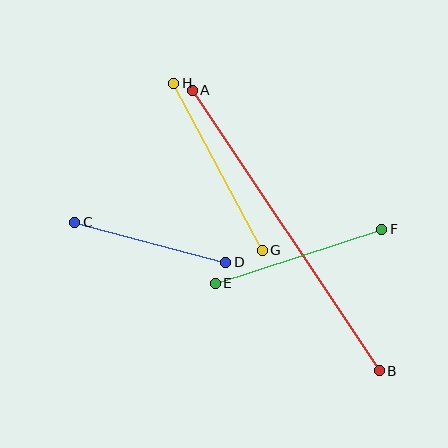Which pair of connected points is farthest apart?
Points A and B are farthest apart.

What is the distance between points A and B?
The distance is approximately 337 pixels.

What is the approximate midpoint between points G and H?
The midpoint is at approximately (218, 167) pixels.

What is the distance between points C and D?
The distance is approximately 156 pixels.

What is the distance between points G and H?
The distance is approximately 189 pixels.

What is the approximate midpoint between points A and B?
The midpoint is at approximately (286, 230) pixels.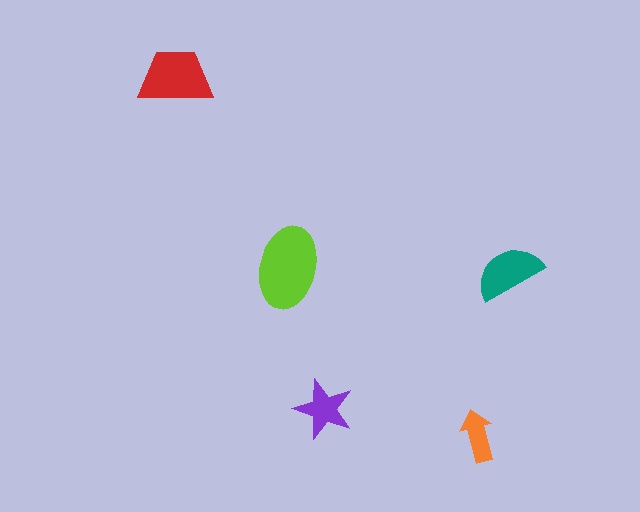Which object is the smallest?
The orange arrow.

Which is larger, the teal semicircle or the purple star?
The teal semicircle.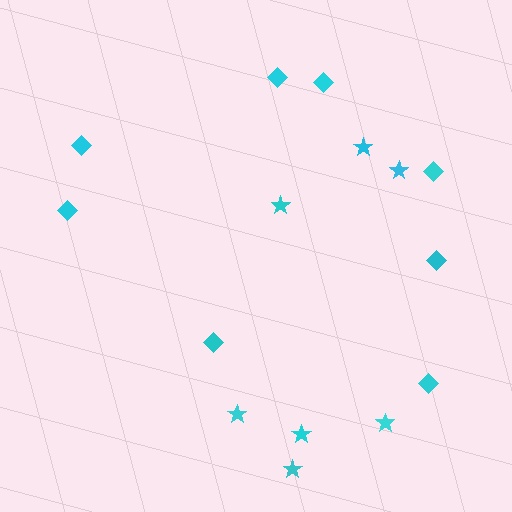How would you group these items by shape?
There are 2 groups: one group of stars (7) and one group of diamonds (8).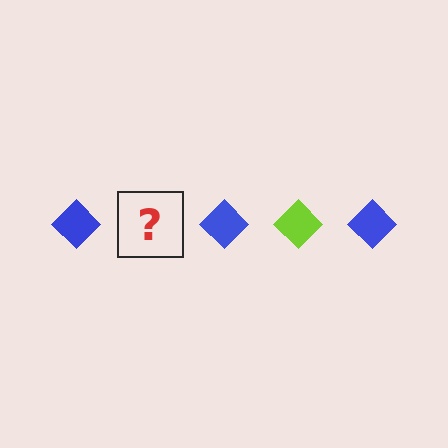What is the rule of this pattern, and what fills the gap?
The rule is that the pattern cycles through blue, lime diamonds. The gap should be filled with a lime diamond.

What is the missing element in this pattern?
The missing element is a lime diamond.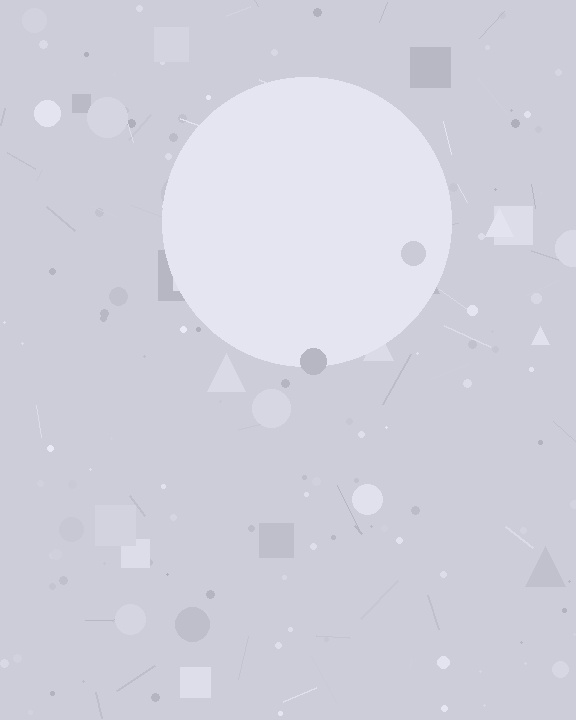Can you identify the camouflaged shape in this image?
The camouflaged shape is a circle.